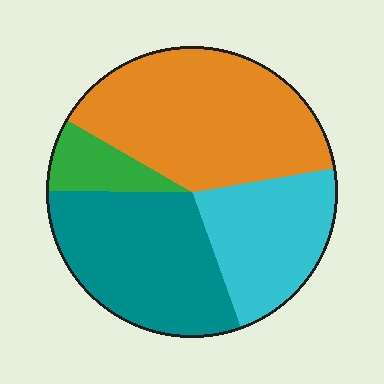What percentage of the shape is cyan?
Cyan covers about 20% of the shape.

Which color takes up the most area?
Orange, at roughly 40%.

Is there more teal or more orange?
Orange.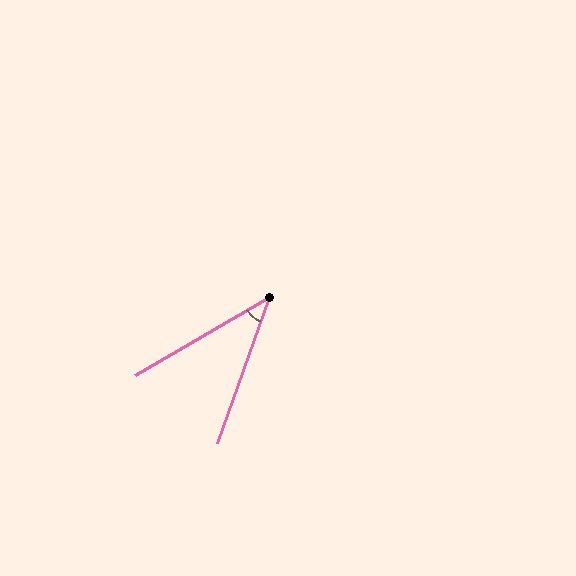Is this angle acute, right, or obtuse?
It is acute.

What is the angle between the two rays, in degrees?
Approximately 40 degrees.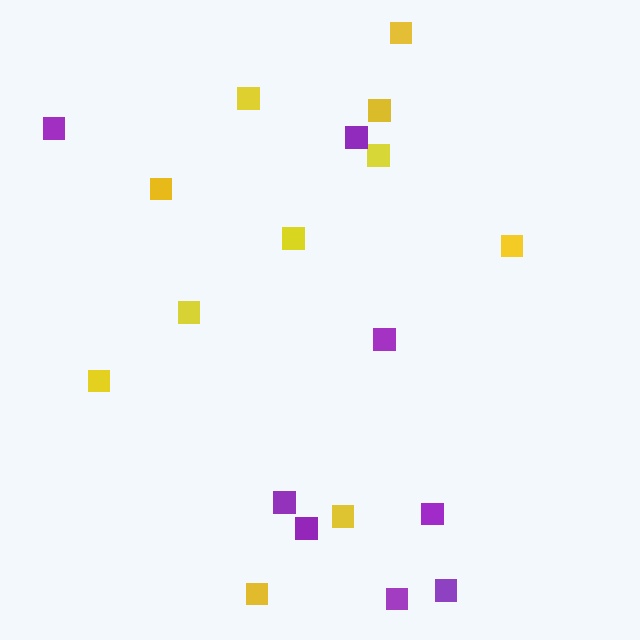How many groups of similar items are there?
There are 2 groups: one group of yellow squares (11) and one group of purple squares (8).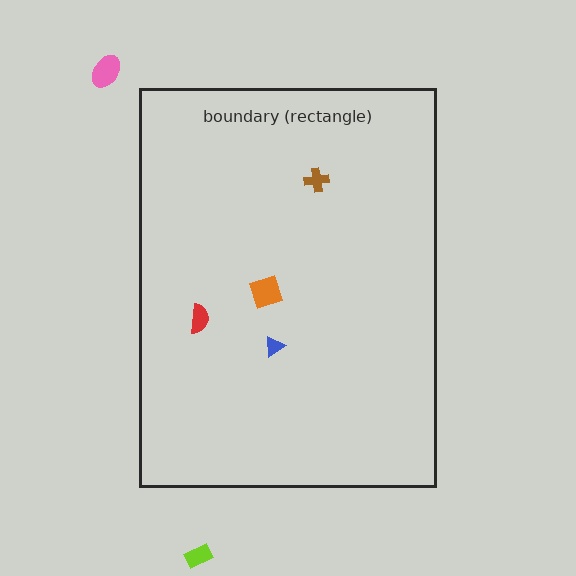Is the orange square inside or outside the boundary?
Inside.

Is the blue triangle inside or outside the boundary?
Inside.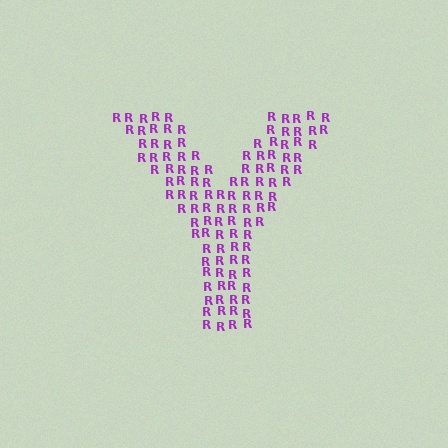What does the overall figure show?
The overall figure shows the letter Y.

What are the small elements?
The small elements are letter R's.